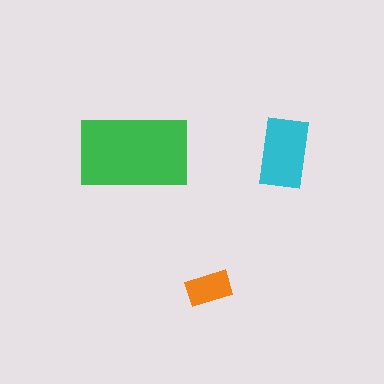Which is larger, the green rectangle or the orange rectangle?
The green one.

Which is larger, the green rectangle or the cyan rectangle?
The green one.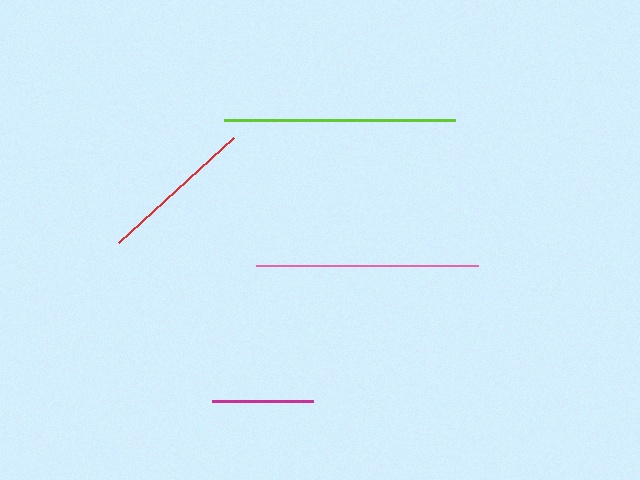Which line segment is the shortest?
The magenta line is the shortest at approximately 101 pixels.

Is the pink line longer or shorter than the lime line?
The lime line is longer than the pink line.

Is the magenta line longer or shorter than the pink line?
The pink line is longer than the magenta line.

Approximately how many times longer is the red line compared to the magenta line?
The red line is approximately 1.5 times the length of the magenta line.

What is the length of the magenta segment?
The magenta segment is approximately 101 pixels long.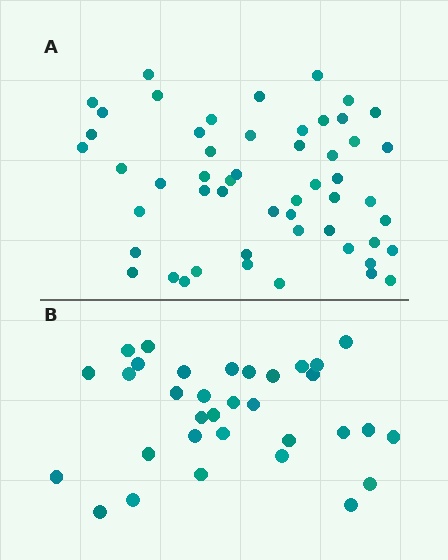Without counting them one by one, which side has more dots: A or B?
Region A (the top region) has more dots.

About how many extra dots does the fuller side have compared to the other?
Region A has approximately 20 more dots than region B.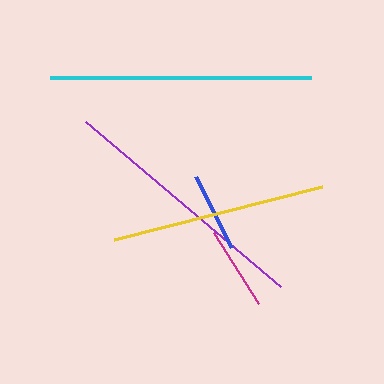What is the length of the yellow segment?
The yellow segment is approximately 215 pixels long.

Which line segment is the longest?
The cyan line is the longest at approximately 261 pixels.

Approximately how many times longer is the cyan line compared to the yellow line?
The cyan line is approximately 1.2 times the length of the yellow line.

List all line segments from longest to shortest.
From longest to shortest: cyan, purple, yellow, magenta, blue.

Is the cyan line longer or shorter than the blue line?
The cyan line is longer than the blue line.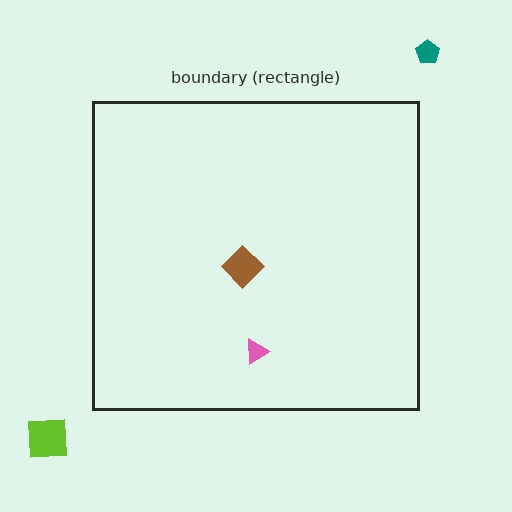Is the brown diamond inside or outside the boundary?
Inside.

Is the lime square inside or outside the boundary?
Outside.